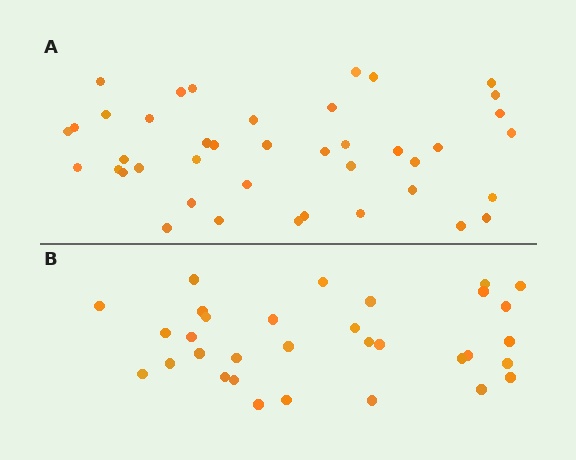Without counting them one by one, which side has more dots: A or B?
Region A (the top region) has more dots.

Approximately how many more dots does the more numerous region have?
Region A has roughly 8 or so more dots than region B.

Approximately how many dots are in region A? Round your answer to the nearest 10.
About 40 dots. (The exact count is 41, which rounds to 40.)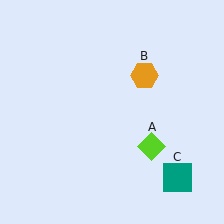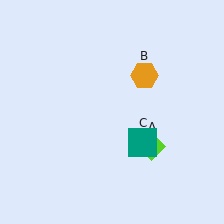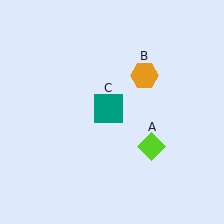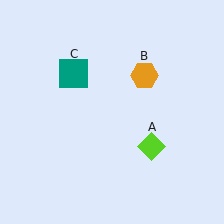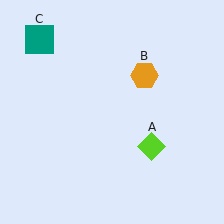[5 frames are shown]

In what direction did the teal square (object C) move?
The teal square (object C) moved up and to the left.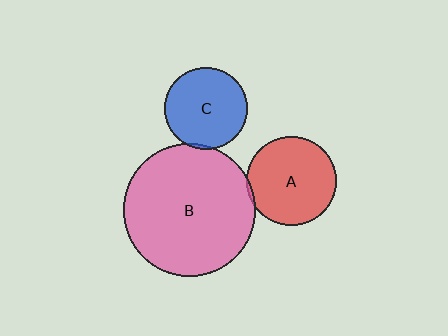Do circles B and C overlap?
Yes.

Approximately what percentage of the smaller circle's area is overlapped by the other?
Approximately 5%.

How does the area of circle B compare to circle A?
Approximately 2.2 times.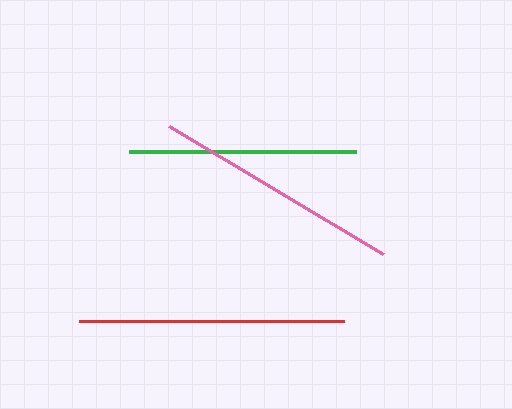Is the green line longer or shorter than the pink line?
The pink line is longer than the green line.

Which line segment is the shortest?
The green line is the shortest at approximately 227 pixels.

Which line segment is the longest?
The red line is the longest at approximately 265 pixels.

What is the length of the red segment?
The red segment is approximately 265 pixels long.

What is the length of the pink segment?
The pink segment is approximately 249 pixels long.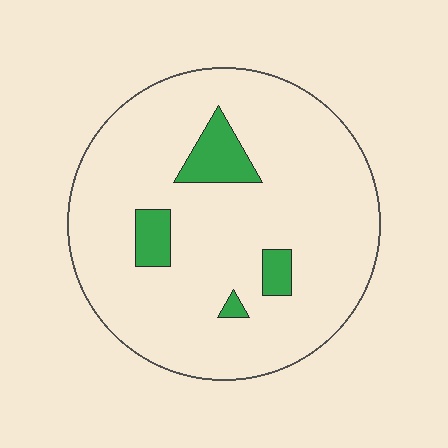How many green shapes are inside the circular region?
4.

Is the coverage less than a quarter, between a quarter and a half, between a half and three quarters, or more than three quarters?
Less than a quarter.